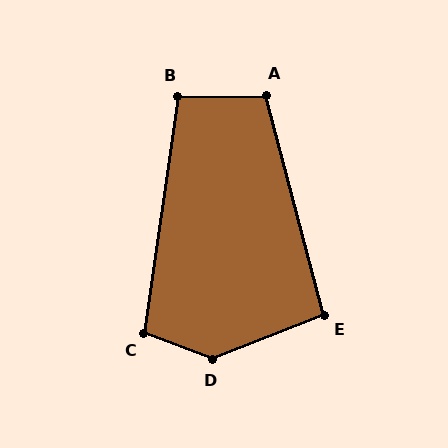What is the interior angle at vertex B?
Approximately 99 degrees (obtuse).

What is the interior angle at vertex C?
Approximately 102 degrees (obtuse).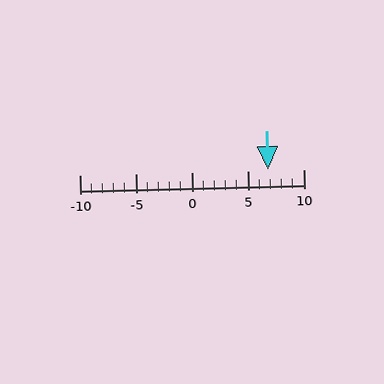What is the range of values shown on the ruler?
The ruler shows values from -10 to 10.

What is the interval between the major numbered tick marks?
The major tick marks are spaced 5 units apart.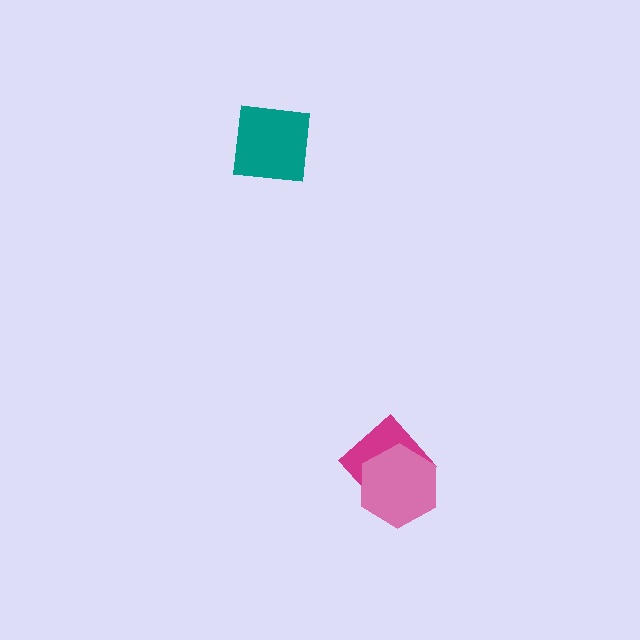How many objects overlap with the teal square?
0 objects overlap with the teal square.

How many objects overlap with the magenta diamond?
1 object overlaps with the magenta diamond.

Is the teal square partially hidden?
No, no other shape covers it.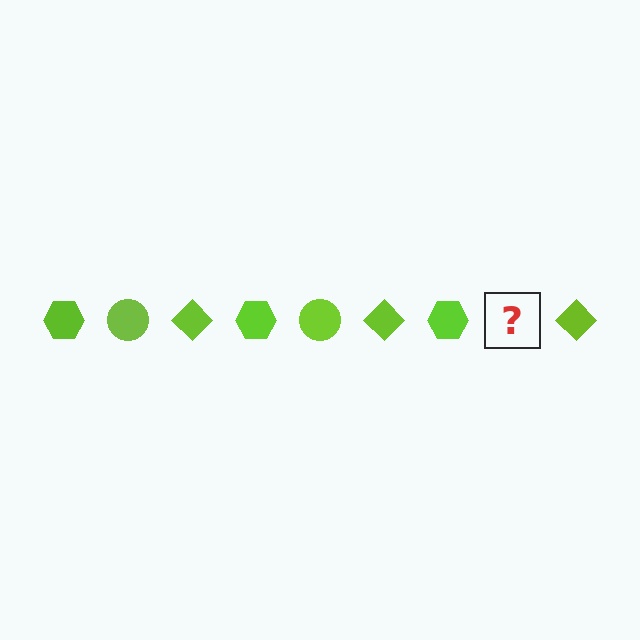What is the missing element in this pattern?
The missing element is a lime circle.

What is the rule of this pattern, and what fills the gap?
The rule is that the pattern cycles through hexagon, circle, diamond shapes in lime. The gap should be filled with a lime circle.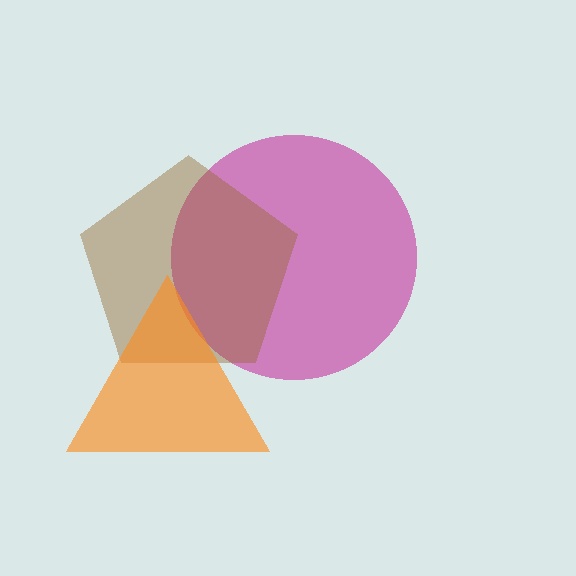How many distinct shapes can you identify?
There are 3 distinct shapes: a magenta circle, a brown pentagon, an orange triangle.